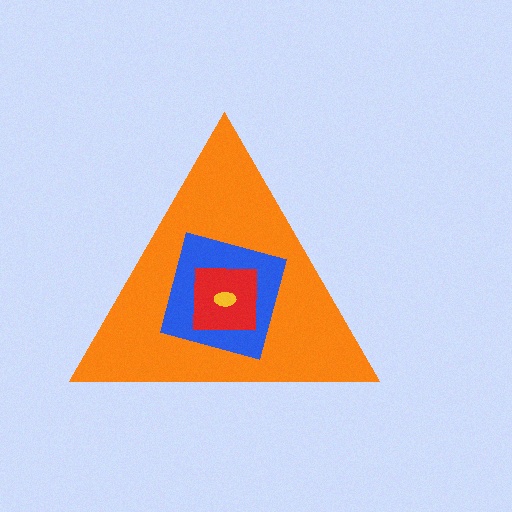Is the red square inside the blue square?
Yes.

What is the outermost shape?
The orange triangle.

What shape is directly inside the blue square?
The red square.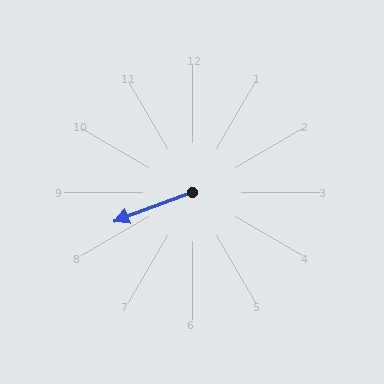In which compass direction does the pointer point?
West.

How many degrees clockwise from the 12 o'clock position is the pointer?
Approximately 249 degrees.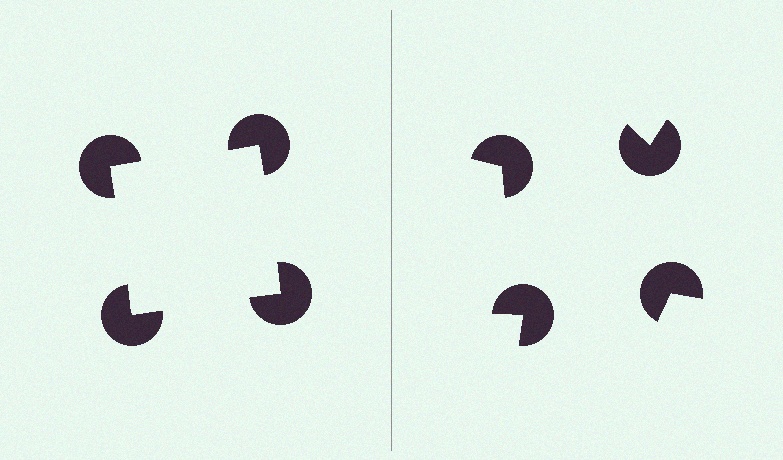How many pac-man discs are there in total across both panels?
8 — 4 on each side.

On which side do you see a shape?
An illusory square appears on the left side. On the right side the wedge cuts are rotated, so no coherent shape forms.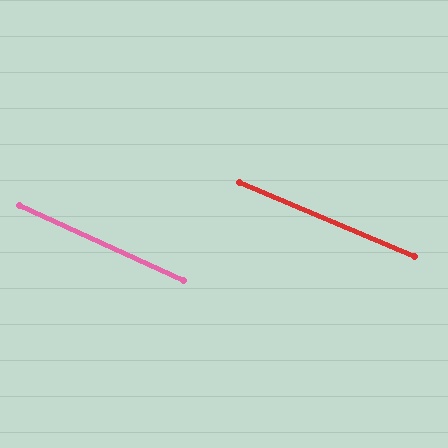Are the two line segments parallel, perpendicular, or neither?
Parallel — their directions differ by only 1.9°.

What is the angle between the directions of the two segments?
Approximately 2 degrees.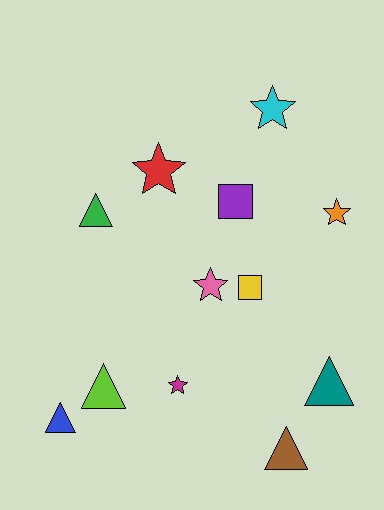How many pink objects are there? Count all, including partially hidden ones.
There is 1 pink object.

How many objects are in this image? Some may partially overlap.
There are 12 objects.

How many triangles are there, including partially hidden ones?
There are 5 triangles.